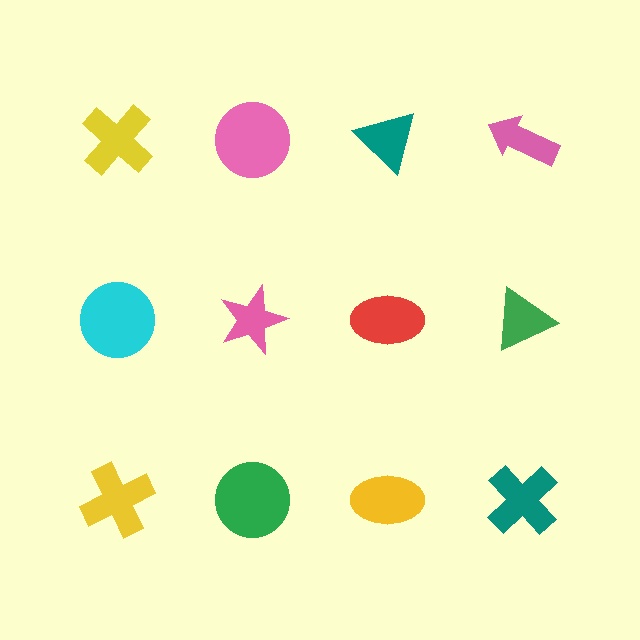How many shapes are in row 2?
4 shapes.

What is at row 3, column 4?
A teal cross.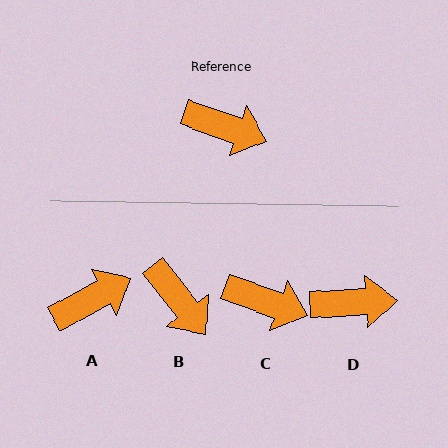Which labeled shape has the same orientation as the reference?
C.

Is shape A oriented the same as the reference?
No, it is off by about 48 degrees.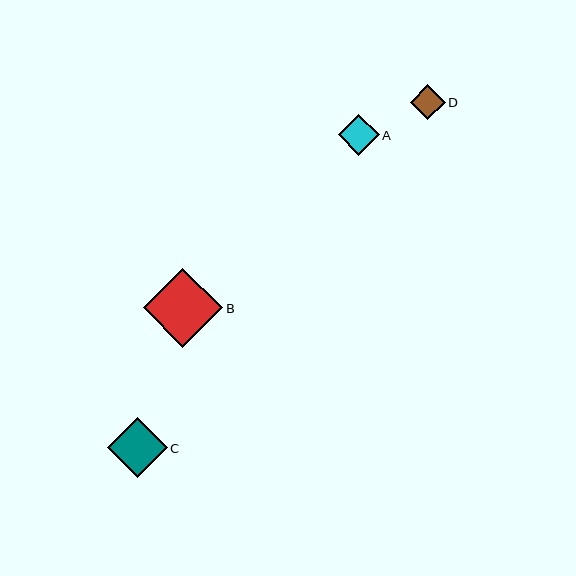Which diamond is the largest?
Diamond B is the largest with a size of approximately 79 pixels.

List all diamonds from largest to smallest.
From largest to smallest: B, C, A, D.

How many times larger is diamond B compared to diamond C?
Diamond B is approximately 1.3 times the size of diamond C.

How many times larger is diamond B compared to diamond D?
Diamond B is approximately 2.3 times the size of diamond D.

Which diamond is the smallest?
Diamond D is the smallest with a size of approximately 35 pixels.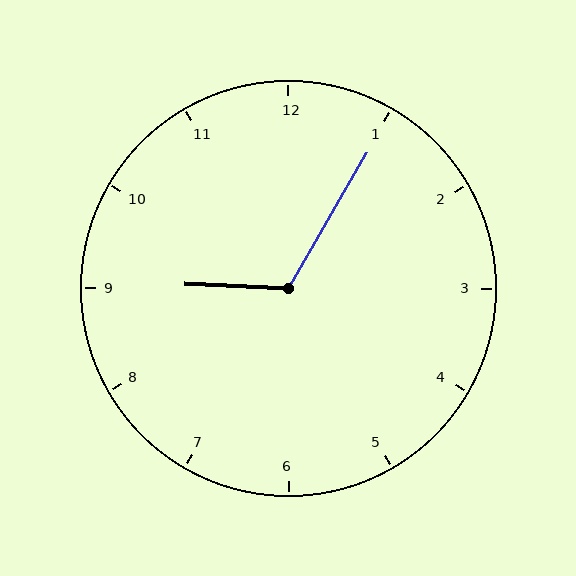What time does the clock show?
9:05.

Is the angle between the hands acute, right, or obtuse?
It is obtuse.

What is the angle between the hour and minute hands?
Approximately 118 degrees.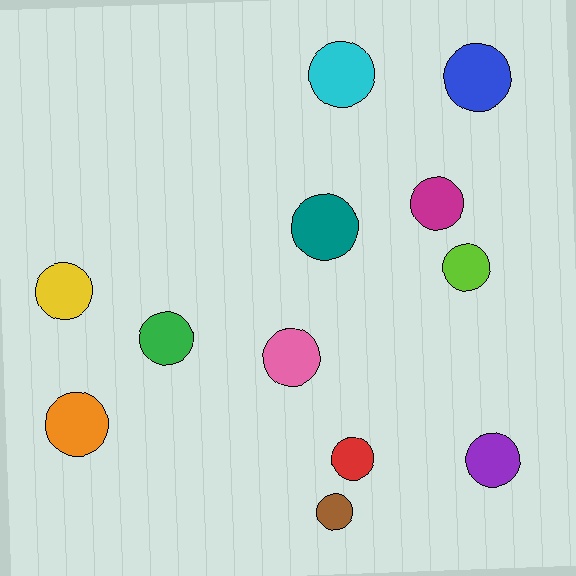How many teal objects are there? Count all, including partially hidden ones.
There is 1 teal object.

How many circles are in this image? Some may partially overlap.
There are 12 circles.